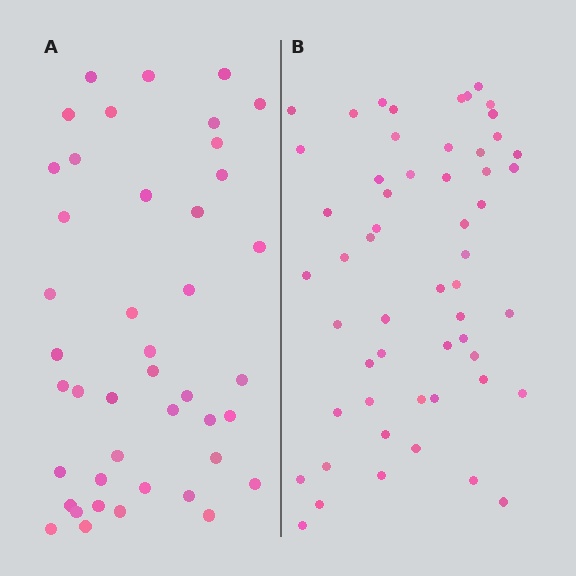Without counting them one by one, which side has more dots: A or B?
Region B (the right region) has more dots.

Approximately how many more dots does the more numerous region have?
Region B has roughly 12 or so more dots than region A.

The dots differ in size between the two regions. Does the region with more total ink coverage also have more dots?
No. Region A has more total ink coverage because its dots are larger, but region B actually contains more individual dots. Total area can be misleading — the number of items is what matters here.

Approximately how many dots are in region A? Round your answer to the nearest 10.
About 40 dots. (The exact count is 43, which rounds to 40.)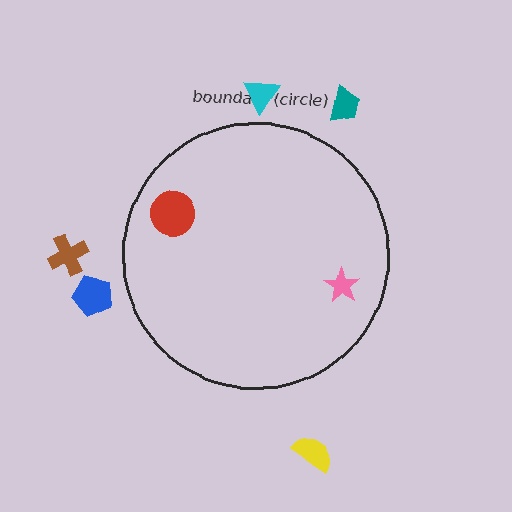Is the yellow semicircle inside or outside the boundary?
Outside.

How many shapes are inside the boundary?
2 inside, 5 outside.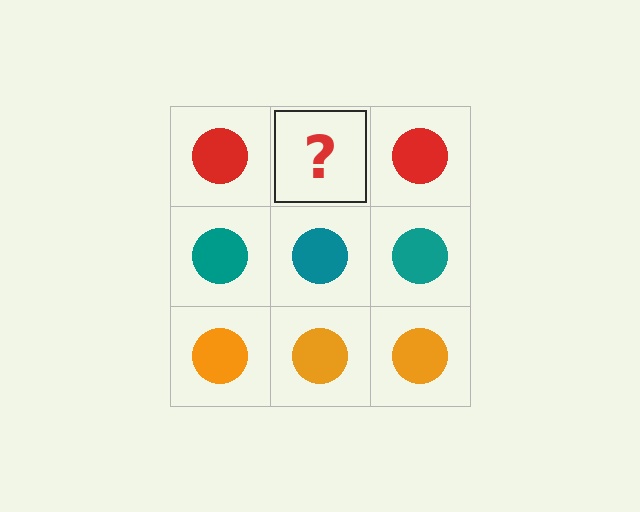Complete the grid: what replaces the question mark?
The question mark should be replaced with a red circle.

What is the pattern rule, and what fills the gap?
The rule is that each row has a consistent color. The gap should be filled with a red circle.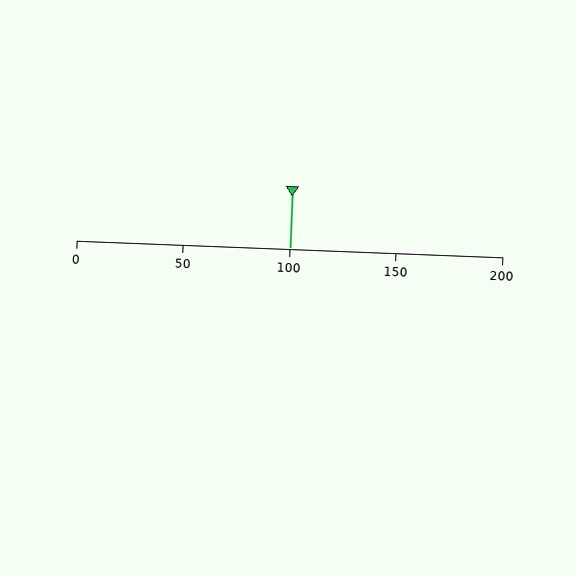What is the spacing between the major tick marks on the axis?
The major ticks are spaced 50 apart.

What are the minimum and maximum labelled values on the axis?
The axis runs from 0 to 200.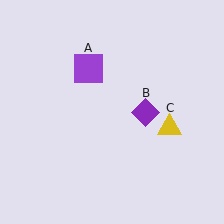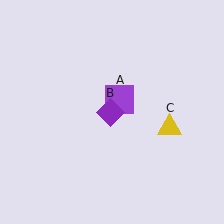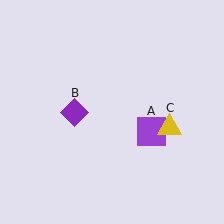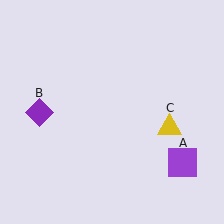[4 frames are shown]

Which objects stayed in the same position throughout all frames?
Yellow triangle (object C) remained stationary.